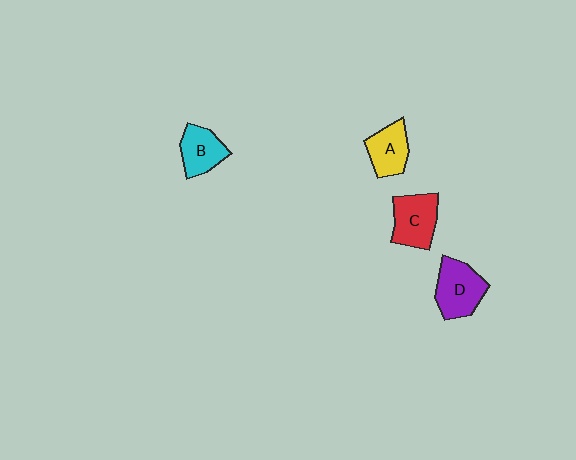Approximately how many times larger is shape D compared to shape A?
Approximately 1.3 times.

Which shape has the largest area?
Shape D (purple).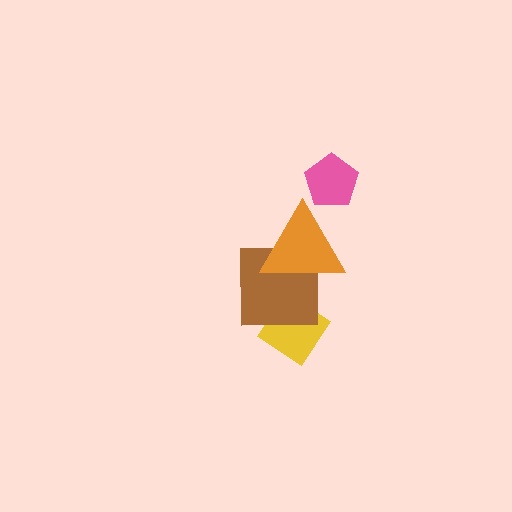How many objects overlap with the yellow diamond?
1 object overlaps with the yellow diamond.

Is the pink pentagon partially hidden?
No, no other shape covers it.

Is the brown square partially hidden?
Yes, it is partially covered by another shape.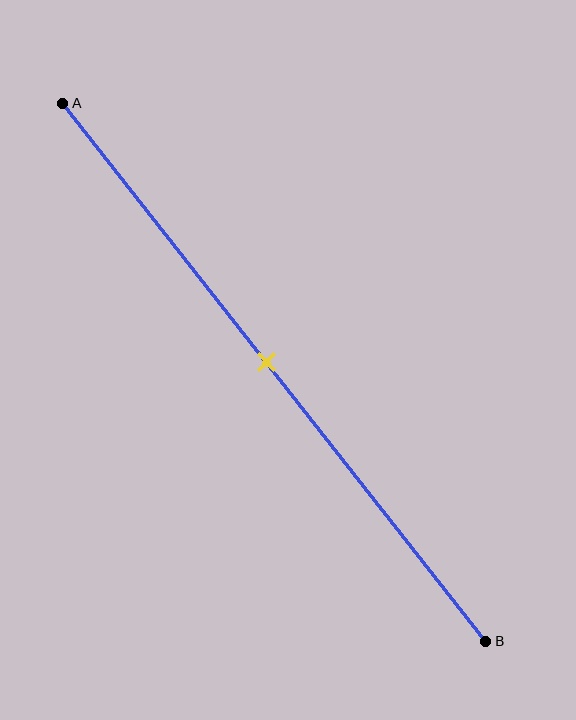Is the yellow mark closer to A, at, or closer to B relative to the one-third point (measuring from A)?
The yellow mark is closer to point B than the one-third point of segment AB.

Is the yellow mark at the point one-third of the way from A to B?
No, the mark is at about 50% from A, not at the 33% one-third point.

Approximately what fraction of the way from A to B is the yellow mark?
The yellow mark is approximately 50% of the way from A to B.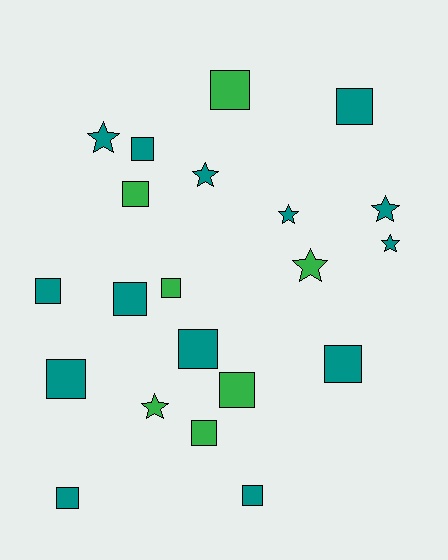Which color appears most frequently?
Teal, with 14 objects.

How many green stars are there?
There are 2 green stars.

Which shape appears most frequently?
Square, with 14 objects.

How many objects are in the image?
There are 21 objects.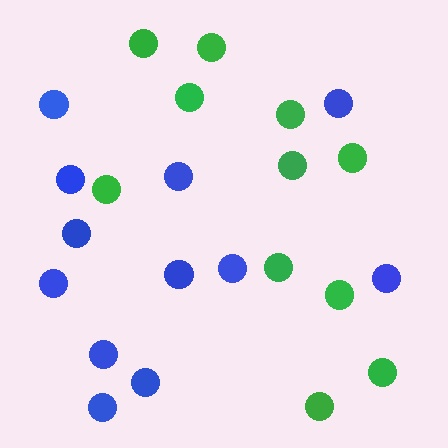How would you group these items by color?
There are 2 groups: one group of green circles (11) and one group of blue circles (12).